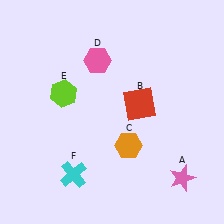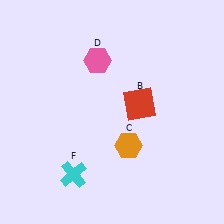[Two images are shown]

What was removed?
The lime hexagon (E), the pink star (A) were removed in Image 2.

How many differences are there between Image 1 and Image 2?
There are 2 differences between the two images.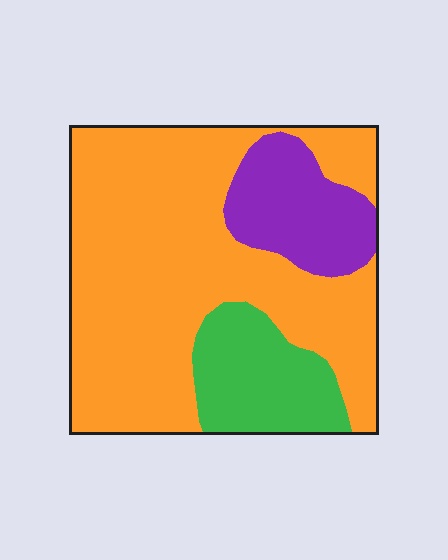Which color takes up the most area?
Orange, at roughly 70%.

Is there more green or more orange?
Orange.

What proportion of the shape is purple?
Purple covers roughly 15% of the shape.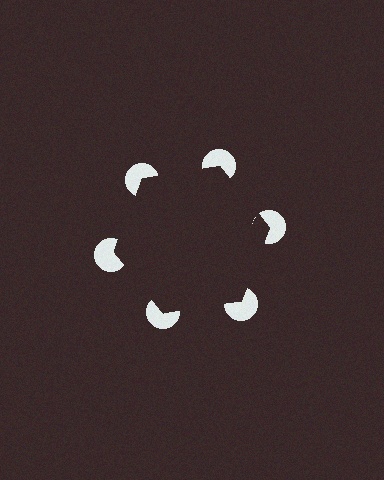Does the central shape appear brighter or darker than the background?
It typically appears slightly darker than the background, even though no actual brightness change is drawn.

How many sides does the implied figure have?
6 sides.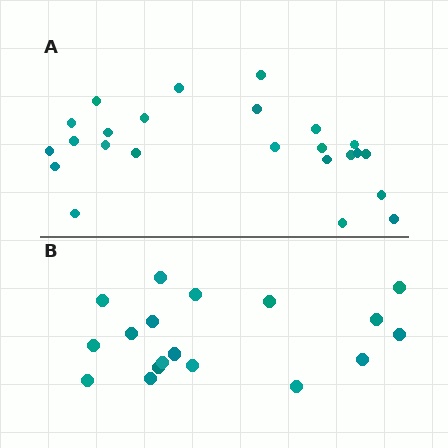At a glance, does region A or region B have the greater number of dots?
Region A (the top region) has more dots.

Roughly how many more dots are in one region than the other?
Region A has about 6 more dots than region B.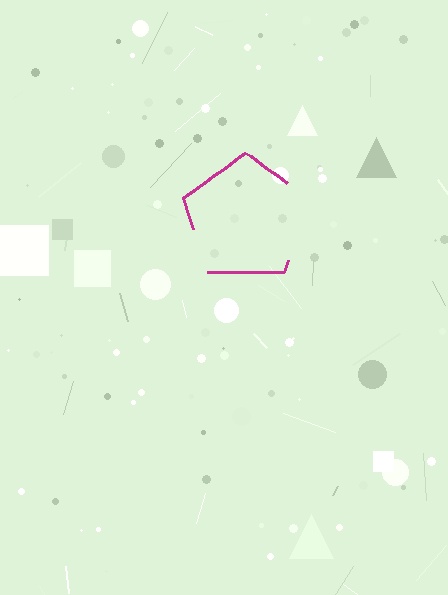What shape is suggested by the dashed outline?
The dashed outline suggests a pentagon.